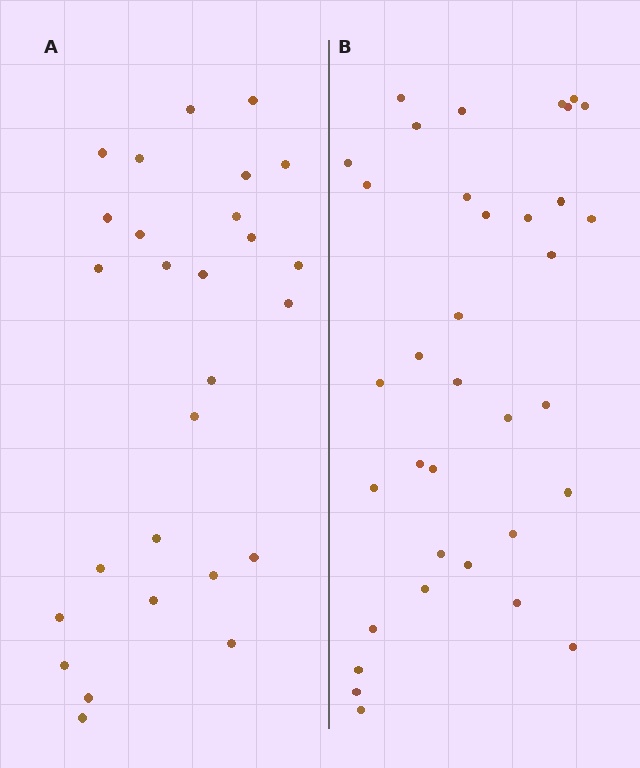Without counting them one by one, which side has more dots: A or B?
Region B (the right region) has more dots.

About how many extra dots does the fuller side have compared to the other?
Region B has roughly 8 or so more dots than region A.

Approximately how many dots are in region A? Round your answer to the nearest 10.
About 30 dots. (The exact count is 27, which rounds to 30.)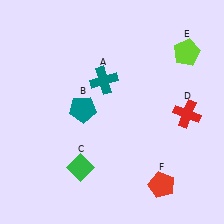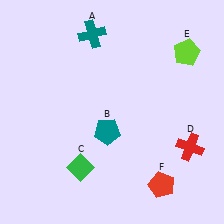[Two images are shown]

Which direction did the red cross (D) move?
The red cross (D) moved down.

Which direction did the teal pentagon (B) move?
The teal pentagon (B) moved right.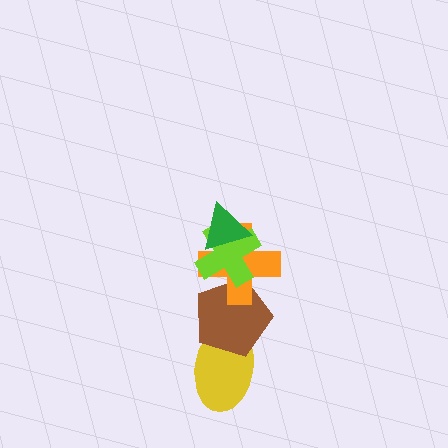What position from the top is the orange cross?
The orange cross is 3rd from the top.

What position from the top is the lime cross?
The lime cross is 2nd from the top.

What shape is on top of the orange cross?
The lime cross is on top of the orange cross.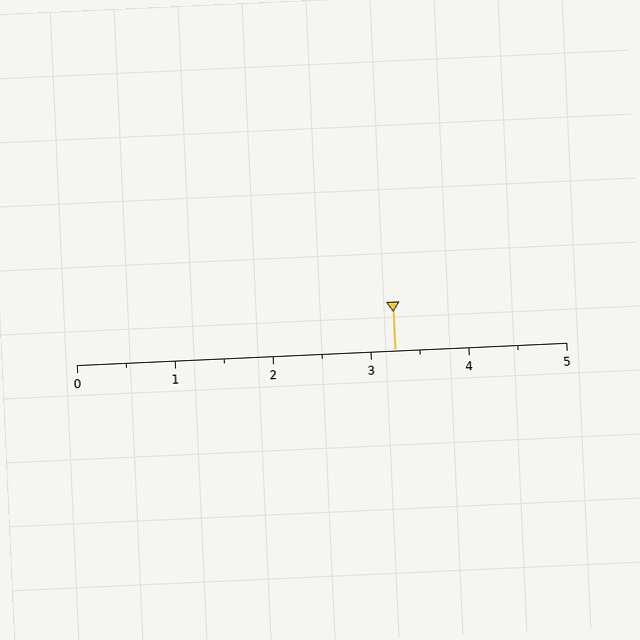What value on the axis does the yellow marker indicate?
The marker indicates approximately 3.2.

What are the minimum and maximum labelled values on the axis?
The axis runs from 0 to 5.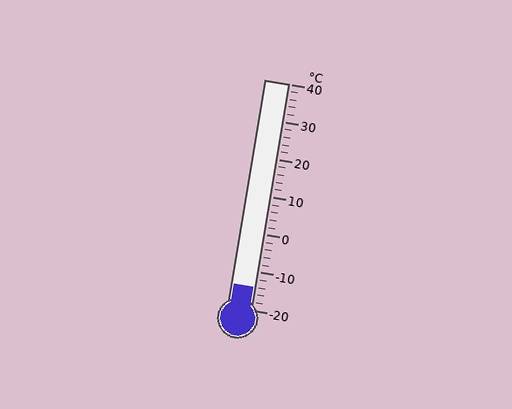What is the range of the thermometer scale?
The thermometer scale ranges from -20°C to 40°C.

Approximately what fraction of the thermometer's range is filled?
The thermometer is filled to approximately 10% of its range.